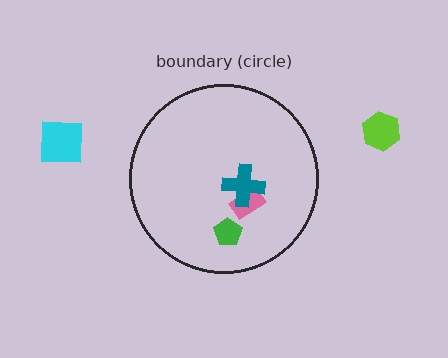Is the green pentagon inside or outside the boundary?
Inside.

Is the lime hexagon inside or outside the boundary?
Outside.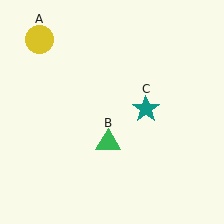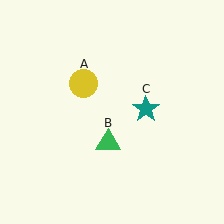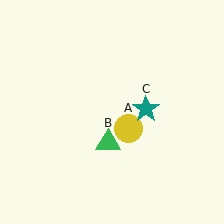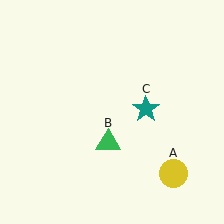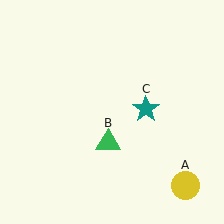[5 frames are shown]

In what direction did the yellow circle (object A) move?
The yellow circle (object A) moved down and to the right.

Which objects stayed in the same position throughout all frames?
Green triangle (object B) and teal star (object C) remained stationary.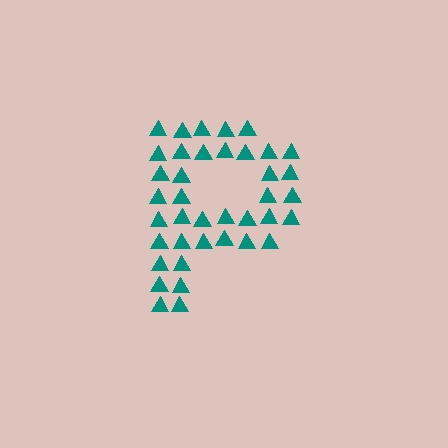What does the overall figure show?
The overall figure shows the letter P.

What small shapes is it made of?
It is made of small triangles.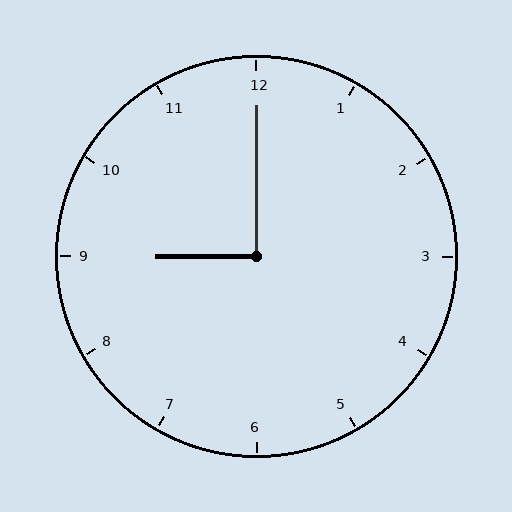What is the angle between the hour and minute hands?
Approximately 90 degrees.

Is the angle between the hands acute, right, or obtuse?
It is right.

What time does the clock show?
9:00.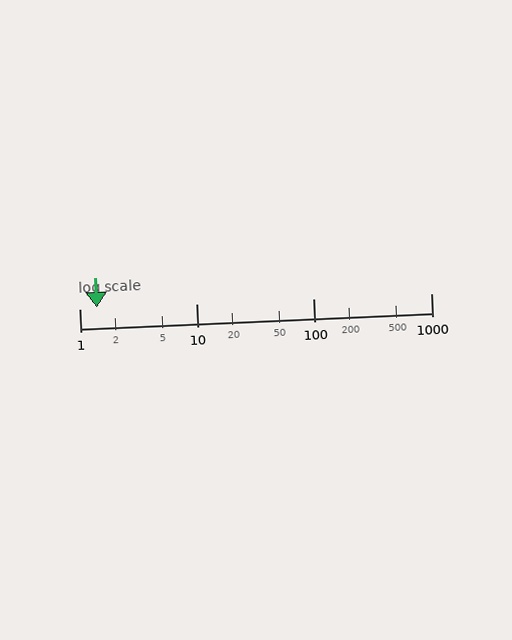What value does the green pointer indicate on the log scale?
The pointer indicates approximately 1.4.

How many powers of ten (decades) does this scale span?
The scale spans 3 decades, from 1 to 1000.